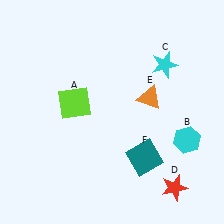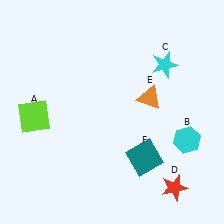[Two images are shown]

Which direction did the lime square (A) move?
The lime square (A) moved left.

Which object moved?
The lime square (A) moved left.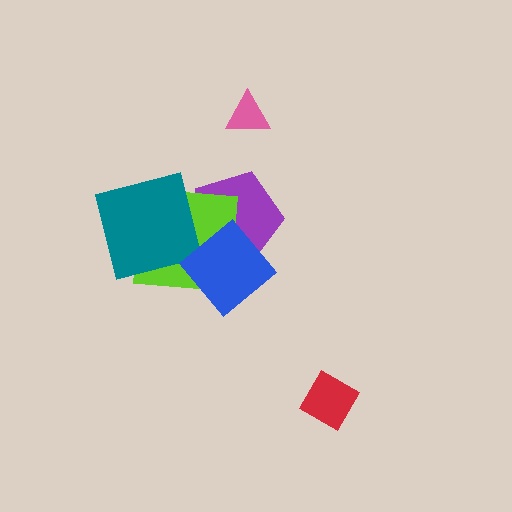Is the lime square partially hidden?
Yes, it is partially covered by another shape.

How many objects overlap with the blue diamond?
2 objects overlap with the blue diamond.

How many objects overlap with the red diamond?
0 objects overlap with the red diamond.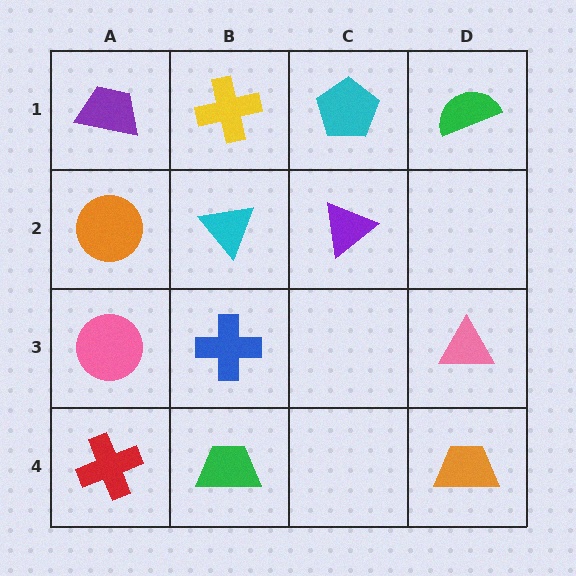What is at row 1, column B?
A yellow cross.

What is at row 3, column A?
A pink circle.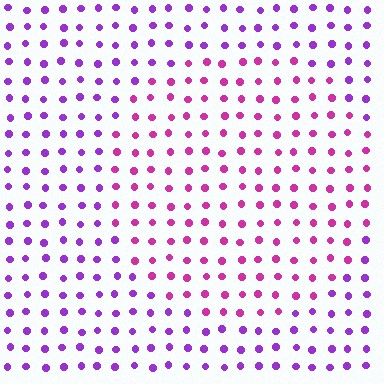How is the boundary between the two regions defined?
The boundary is defined purely by a slight shift in hue (about 36 degrees). Spacing, size, and orientation are identical on both sides.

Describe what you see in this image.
The image is filled with small purple elements in a uniform arrangement. A circle-shaped region is visible where the elements are tinted to a slightly different hue, forming a subtle color boundary.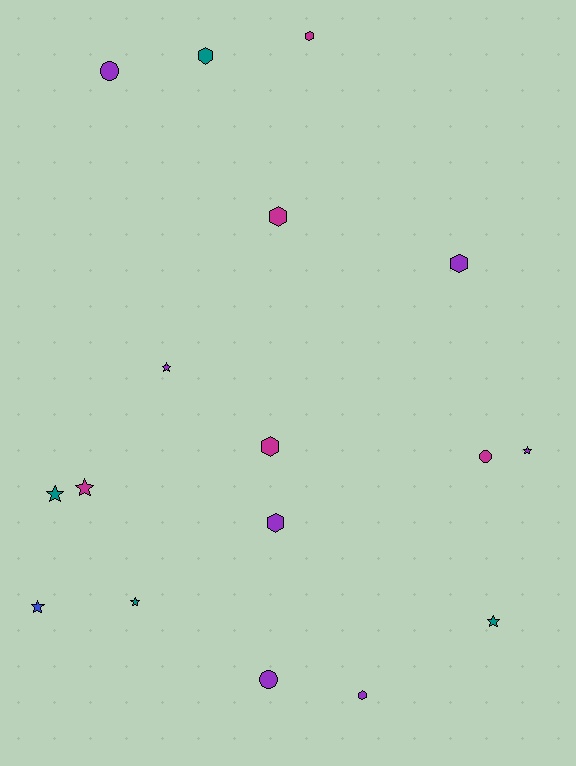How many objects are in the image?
There are 17 objects.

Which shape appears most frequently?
Hexagon, with 7 objects.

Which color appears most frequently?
Purple, with 7 objects.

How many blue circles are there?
There are no blue circles.